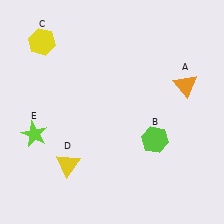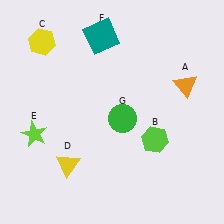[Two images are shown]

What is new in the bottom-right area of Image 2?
A green circle (G) was added in the bottom-right area of Image 2.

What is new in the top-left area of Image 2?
A teal square (F) was added in the top-left area of Image 2.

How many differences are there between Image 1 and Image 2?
There are 2 differences between the two images.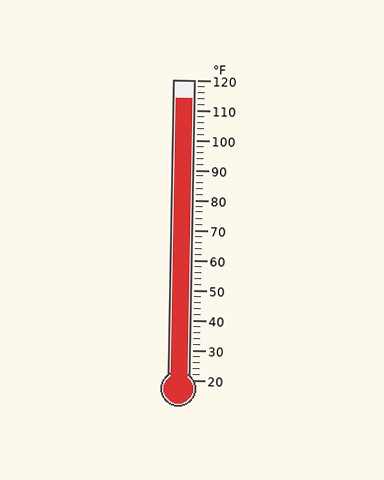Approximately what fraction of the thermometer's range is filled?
The thermometer is filled to approximately 95% of its range.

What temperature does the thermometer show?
The thermometer shows approximately 114°F.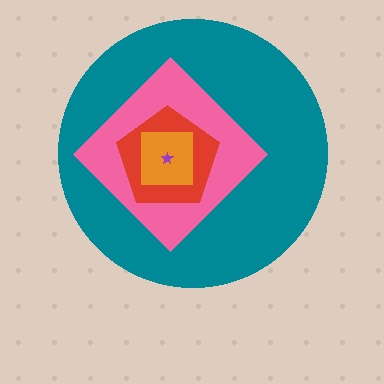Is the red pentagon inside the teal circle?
Yes.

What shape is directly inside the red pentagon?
The orange square.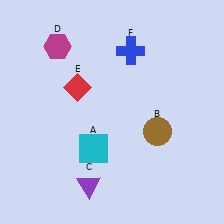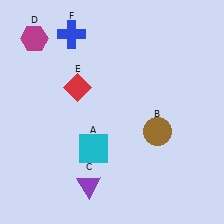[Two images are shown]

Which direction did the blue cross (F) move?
The blue cross (F) moved left.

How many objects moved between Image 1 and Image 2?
2 objects moved between the two images.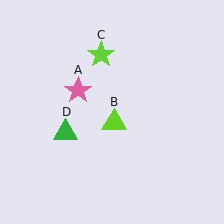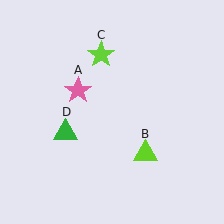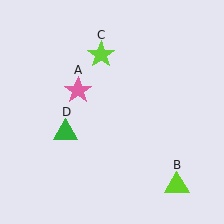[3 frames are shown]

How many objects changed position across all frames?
1 object changed position: lime triangle (object B).